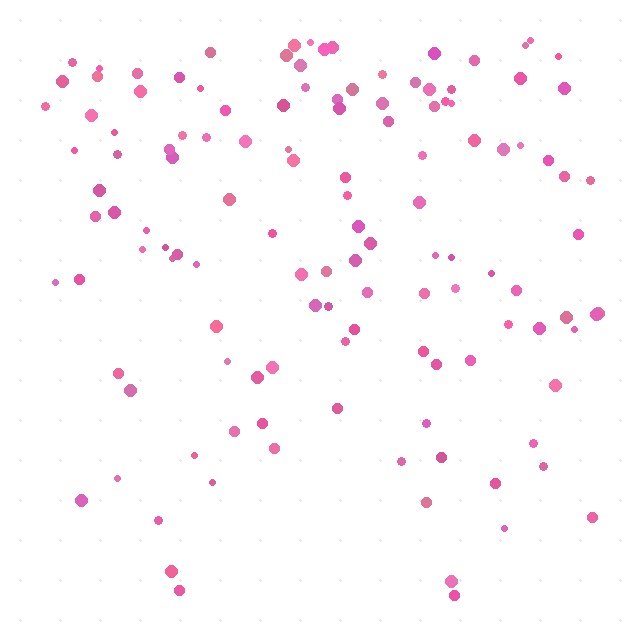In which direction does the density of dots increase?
From bottom to top, with the top side densest.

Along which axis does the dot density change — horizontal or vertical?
Vertical.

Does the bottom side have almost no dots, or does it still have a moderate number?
Still a moderate number, just noticeably fewer than the top.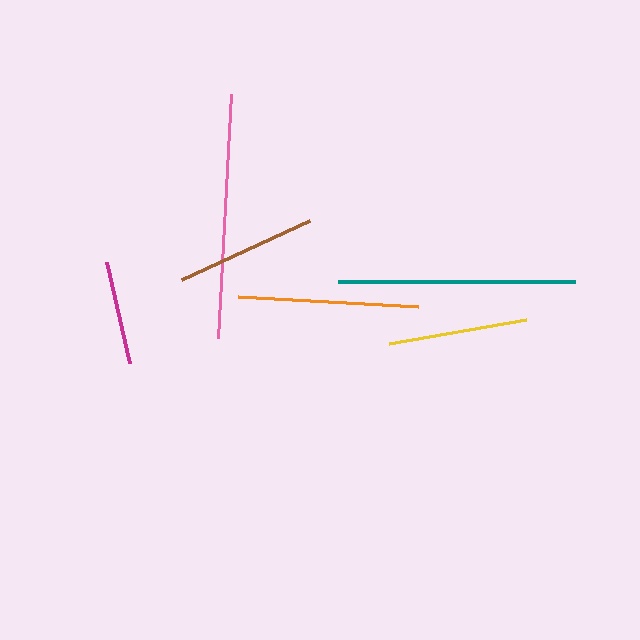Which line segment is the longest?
The pink line is the longest at approximately 245 pixels.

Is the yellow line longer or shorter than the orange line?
The orange line is longer than the yellow line.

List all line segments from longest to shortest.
From longest to shortest: pink, teal, orange, brown, yellow, magenta.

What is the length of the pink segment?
The pink segment is approximately 245 pixels long.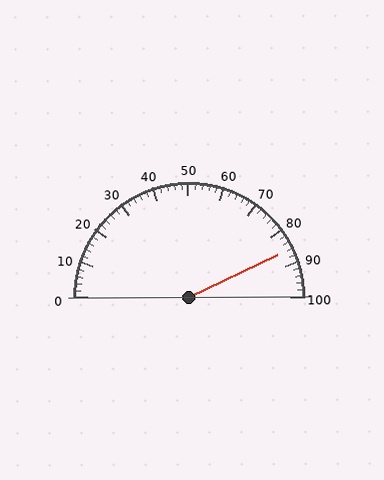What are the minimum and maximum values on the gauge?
The gauge ranges from 0 to 100.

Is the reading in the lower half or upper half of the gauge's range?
The reading is in the upper half of the range (0 to 100).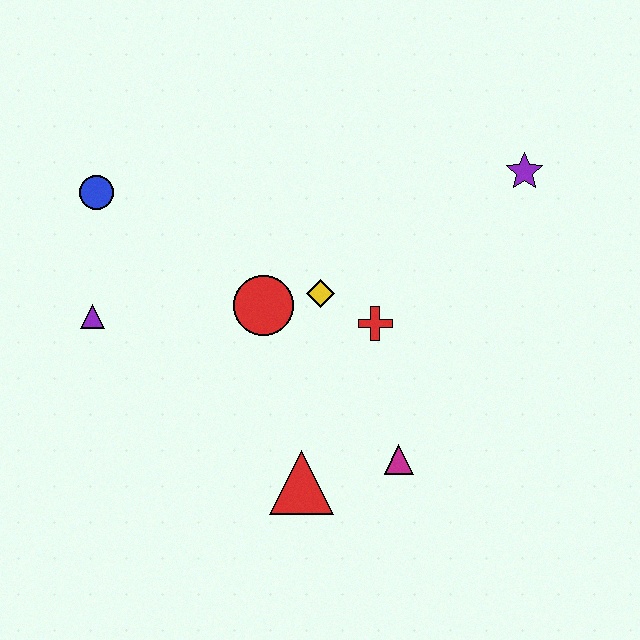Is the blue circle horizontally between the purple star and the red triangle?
No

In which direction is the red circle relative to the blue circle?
The red circle is to the right of the blue circle.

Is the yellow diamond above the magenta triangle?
Yes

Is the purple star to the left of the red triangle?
No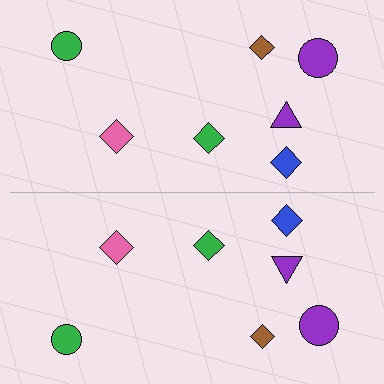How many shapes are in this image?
There are 14 shapes in this image.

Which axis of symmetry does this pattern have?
The pattern has a horizontal axis of symmetry running through the center of the image.